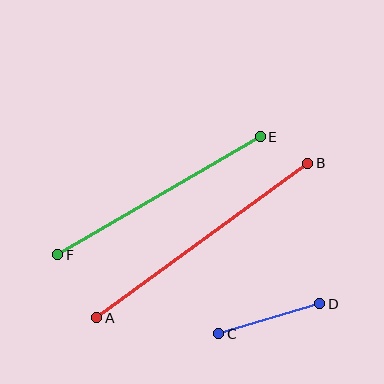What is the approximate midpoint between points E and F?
The midpoint is at approximately (159, 196) pixels.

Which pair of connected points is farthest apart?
Points A and B are farthest apart.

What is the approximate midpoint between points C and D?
The midpoint is at approximately (269, 319) pixels.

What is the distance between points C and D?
The distance is approximately 105 pixels.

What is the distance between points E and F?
The distance is approximately 234 pixels.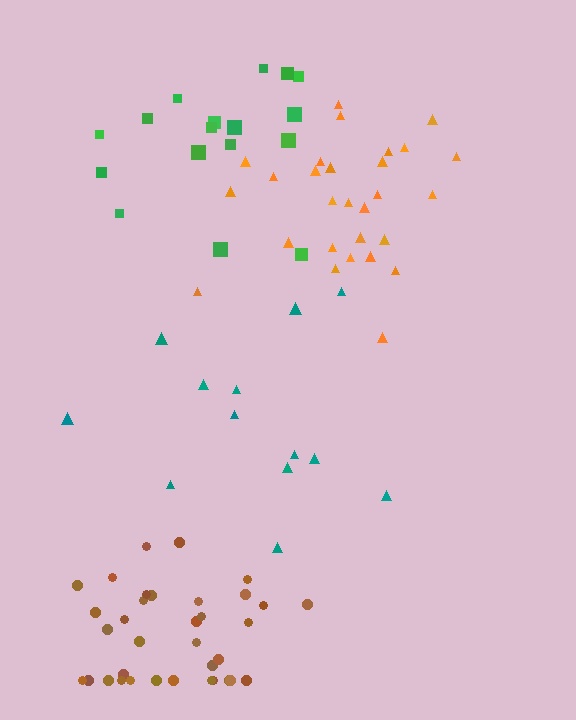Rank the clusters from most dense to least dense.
brown, orange, green, teal.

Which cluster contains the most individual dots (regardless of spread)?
Brown (35).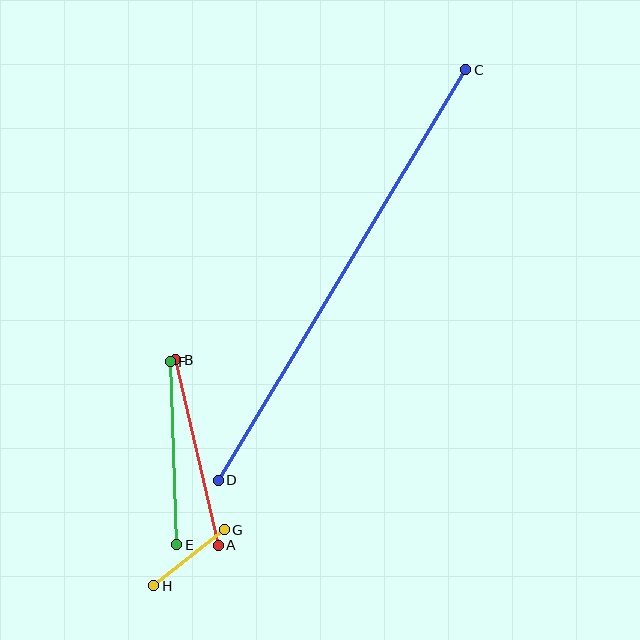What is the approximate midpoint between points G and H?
The midpoint is at approximately (189, 558) pixels.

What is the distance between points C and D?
The distance is approximately 480 pixels.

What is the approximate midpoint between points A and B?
The midpoint is at approximately (197, 453) pixels.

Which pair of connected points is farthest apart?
Points C and D are farthest apart.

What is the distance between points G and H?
The distance is approximately 90 pixels.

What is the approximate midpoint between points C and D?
The midpoint is at approximately (342, 275) pixels.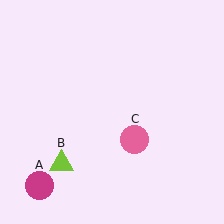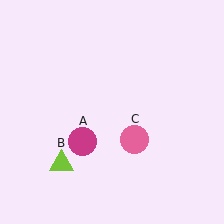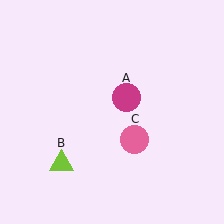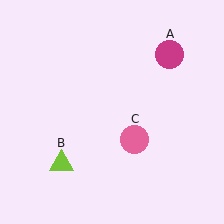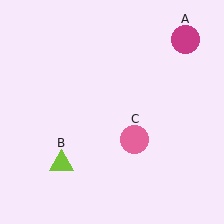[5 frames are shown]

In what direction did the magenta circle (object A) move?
The magenta circle (object A) moved up and to the right.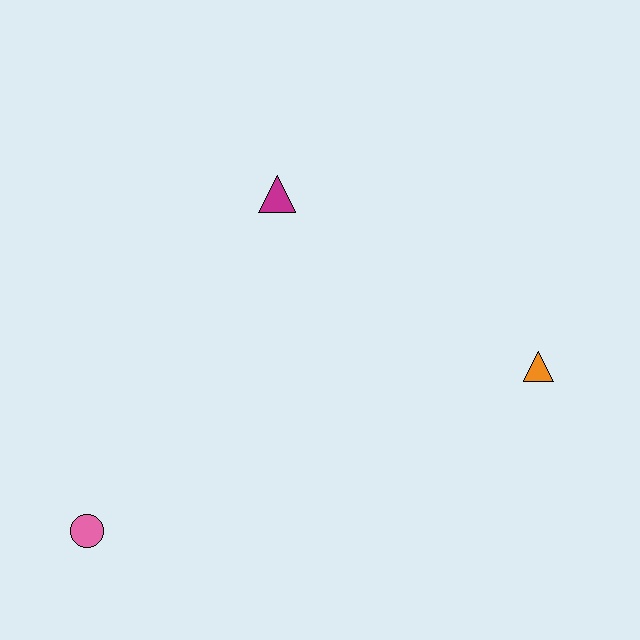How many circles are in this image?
There is 1 circle.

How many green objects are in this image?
There are no green objects.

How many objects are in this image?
There are 3 objects.